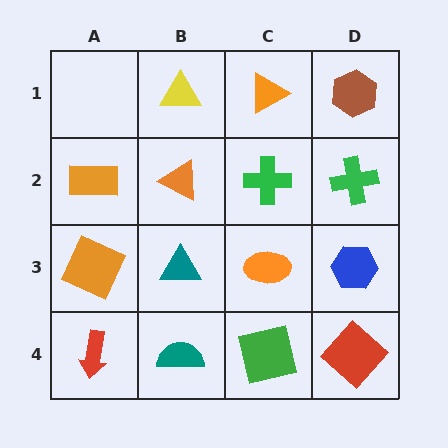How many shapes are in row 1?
3 shapes.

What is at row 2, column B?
An orange triangle.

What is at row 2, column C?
A green cross.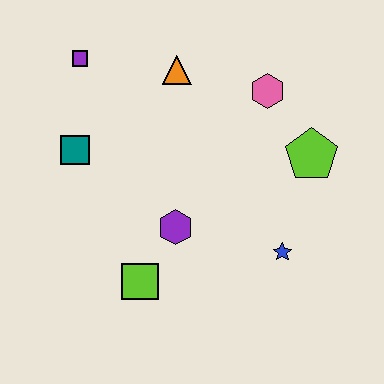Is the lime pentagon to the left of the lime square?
No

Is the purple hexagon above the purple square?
No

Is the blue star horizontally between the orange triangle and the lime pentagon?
Yes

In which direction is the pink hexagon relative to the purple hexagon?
The pink hexagon is above the purple hexagon.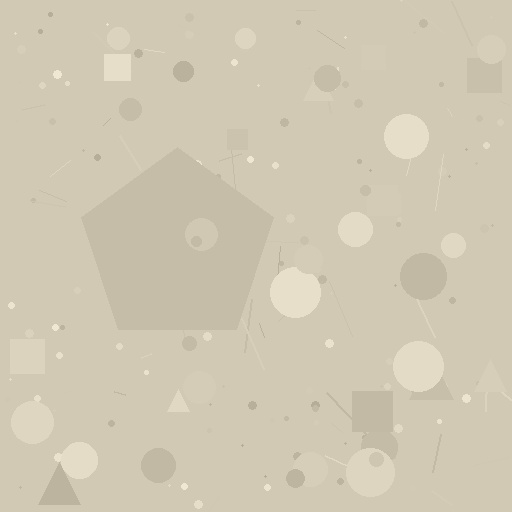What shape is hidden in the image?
A pentagon is hidden in the image.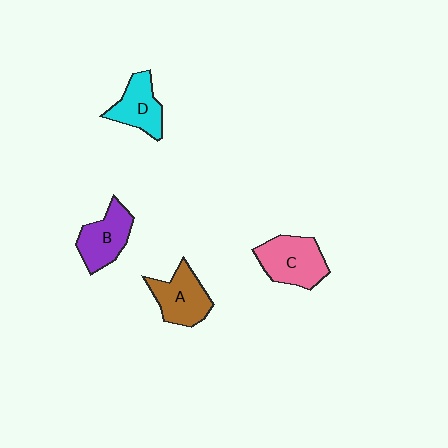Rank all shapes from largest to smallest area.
From largest to smallest: C (pink), A (brown), B (purple), D (cyan).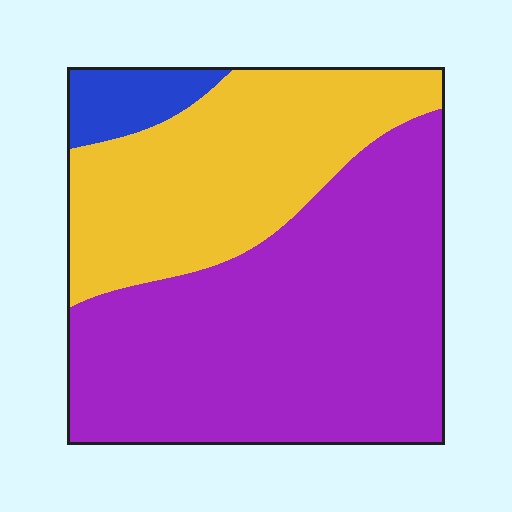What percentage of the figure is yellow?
Yellow takes up about one third (1/3) of the figure.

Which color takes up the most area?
Purple, at roughly 60%.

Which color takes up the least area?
Blue, at roughly 5%.